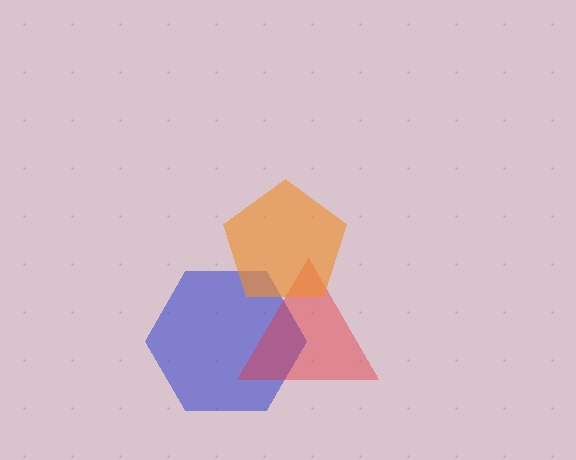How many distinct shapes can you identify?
There are 3 distinct shapes: a blue hexagon, a red triangle, an orange pentagon.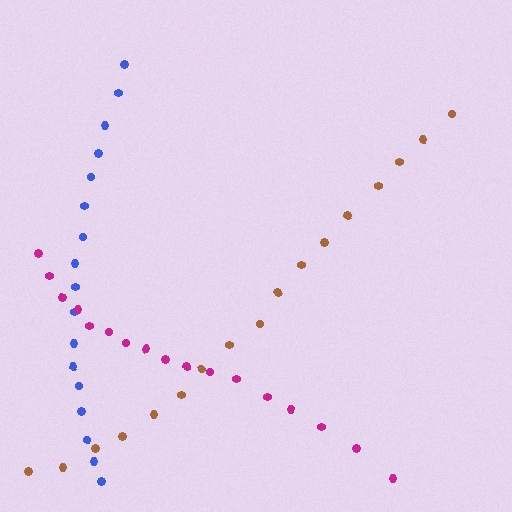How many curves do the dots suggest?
There are 3 distinct paths.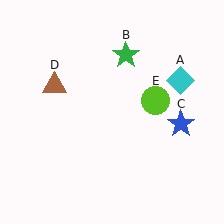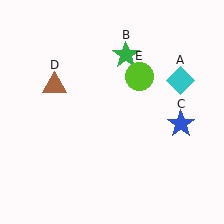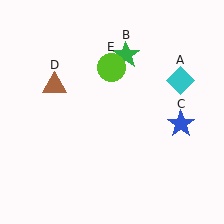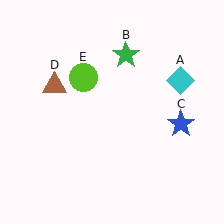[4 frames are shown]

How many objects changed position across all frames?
1 object changed position: lime circle (object E).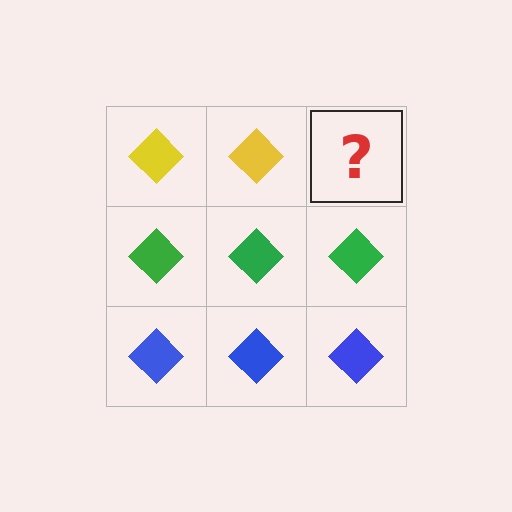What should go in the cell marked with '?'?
The missing cell should contain a yellow diamond.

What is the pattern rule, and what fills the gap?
The rule is that each row has a consistent color. The gap should be filled with a yellow diamond.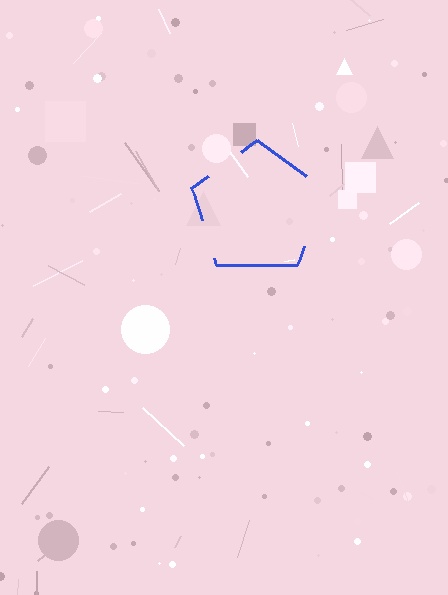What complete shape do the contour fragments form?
The contour fragments form a pentagon.